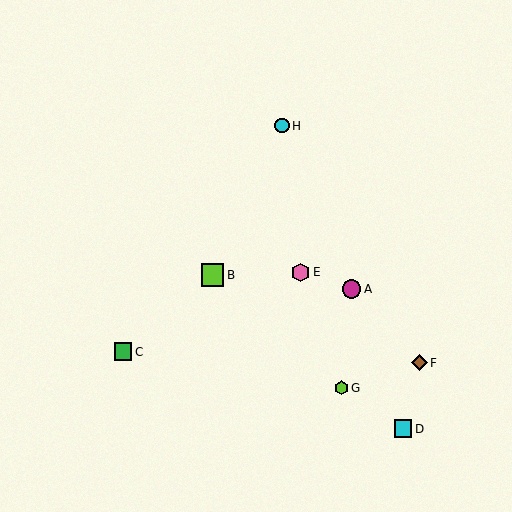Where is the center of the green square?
The center of the green square is at (123, 352).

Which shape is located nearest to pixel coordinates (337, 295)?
The magenta circle (labeled A) at (352, 289) is nearest to that location.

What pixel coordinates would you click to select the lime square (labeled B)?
Click at (213, 275) to select the lime square B.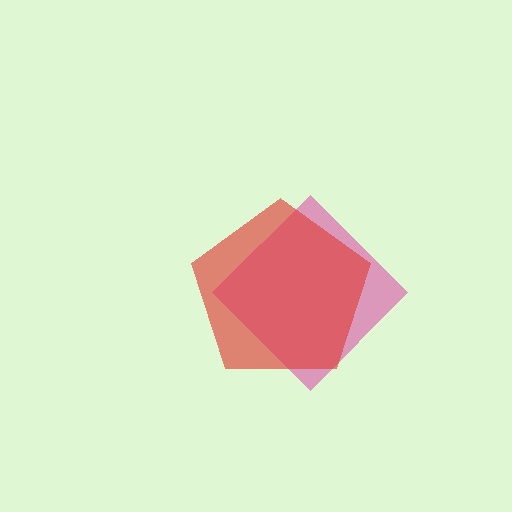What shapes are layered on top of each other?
The layered shapes are: a pink diamond, a red pentagon.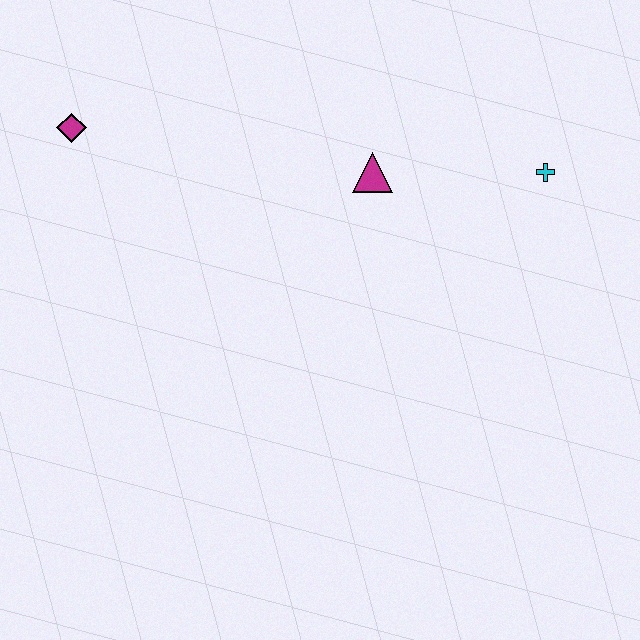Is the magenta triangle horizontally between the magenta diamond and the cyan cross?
Yes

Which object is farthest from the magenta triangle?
The magenta diamond is farthest from the magenta triangle.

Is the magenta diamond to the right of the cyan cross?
No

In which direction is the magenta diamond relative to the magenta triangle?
The magenta diamond is to the left of the magenta triangle.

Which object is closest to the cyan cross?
The magenta triangle is closest to the cyan cross.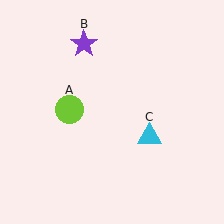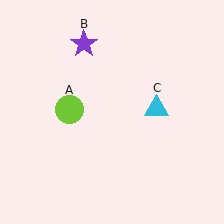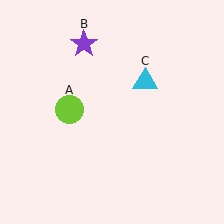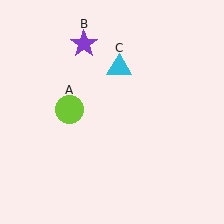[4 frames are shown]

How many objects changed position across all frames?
1 object changed position: cyan triangle (object C).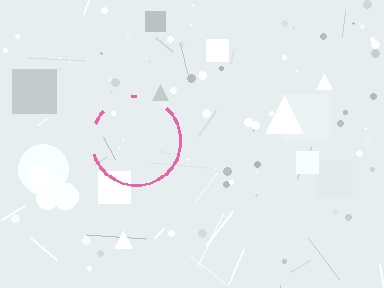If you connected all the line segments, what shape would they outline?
They would outline a circle.